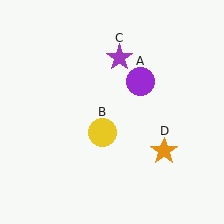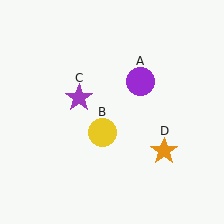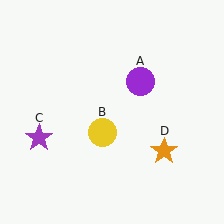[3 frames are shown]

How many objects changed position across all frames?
1 object changed position: purple star (object C).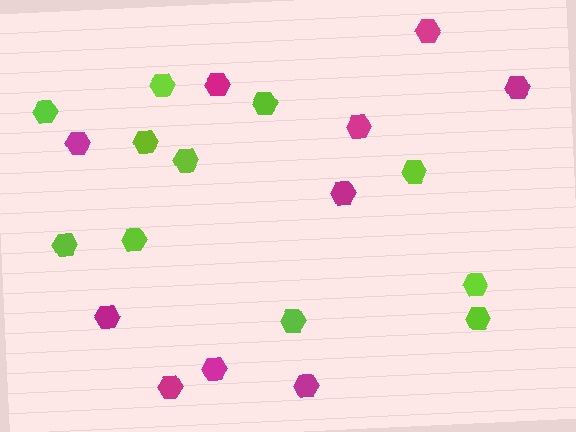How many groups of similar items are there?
There are 2 groups: one group of magenta hexagons (10) and one group of lime hexagons (11).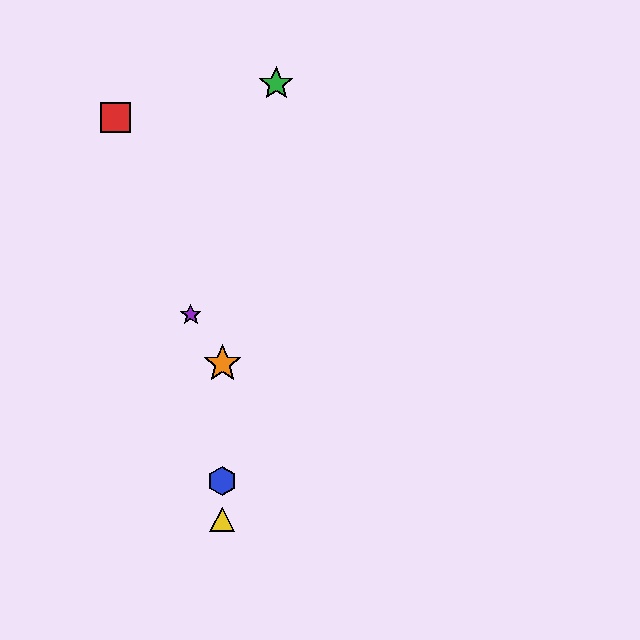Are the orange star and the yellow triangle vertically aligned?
Yes, both are at x≈222.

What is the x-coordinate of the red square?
The red square is at x≈116.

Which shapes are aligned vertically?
The blue hexagon, the yellow triangle, the orange star are aligned vertically.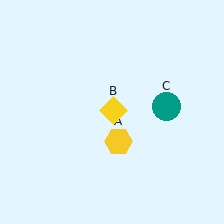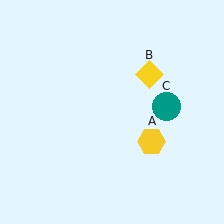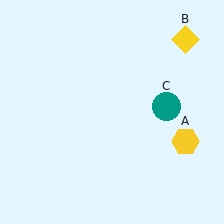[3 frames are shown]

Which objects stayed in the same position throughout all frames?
Teal circle (object C) remained stationary.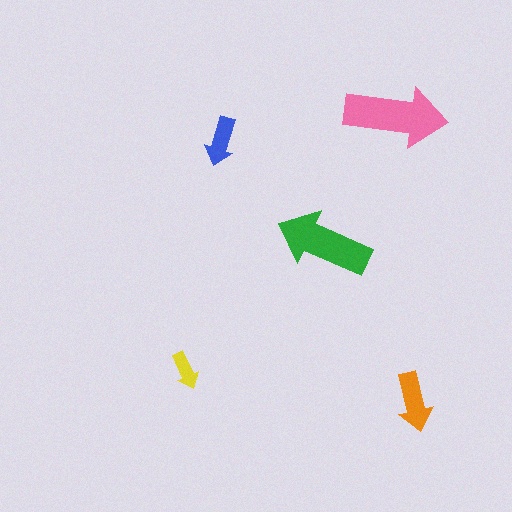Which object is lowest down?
The orange arrow is bottommost.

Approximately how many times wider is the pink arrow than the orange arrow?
About 2 times wider.